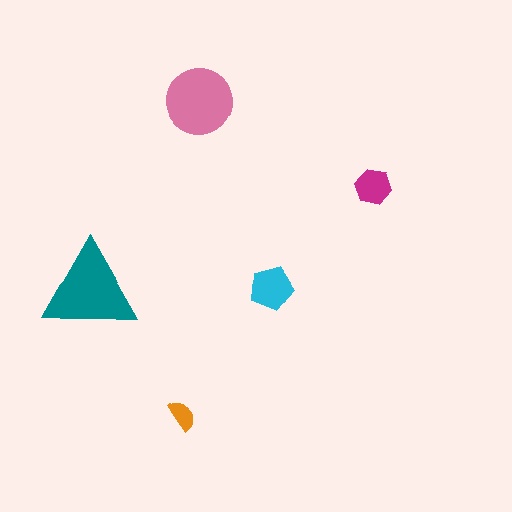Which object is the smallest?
The orange semicircle.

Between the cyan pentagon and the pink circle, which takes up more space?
The pink circle.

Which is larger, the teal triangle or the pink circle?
The teal triangle.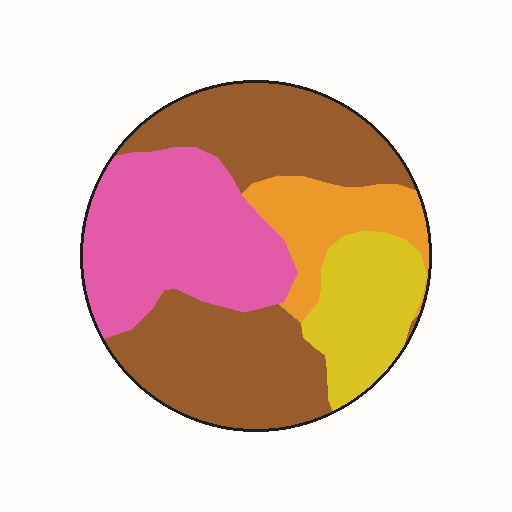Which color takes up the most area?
Brown, at roughly 45%.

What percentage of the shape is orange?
Orange takes up about one eighth (1/8) of the shape.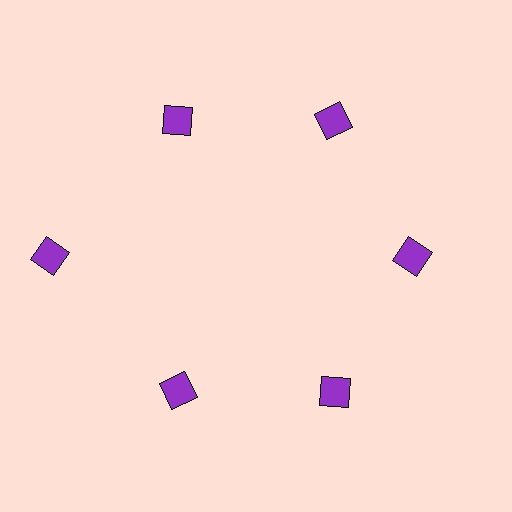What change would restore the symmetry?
The symmetry would be restored by moving it inward, back onto the ring so that all 6 diamonds sit at equal angles and equal distance from the center.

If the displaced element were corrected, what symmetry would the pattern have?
It would have 6-fold rotational symmetry — the pattern would map onto itself every 60 degrees.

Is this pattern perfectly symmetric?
No. The 6 purple diamonds are arranged in a ring, but one element near the 9 o'clock position is pushed outward from the center, breaking the 6-fold rotational symmetry.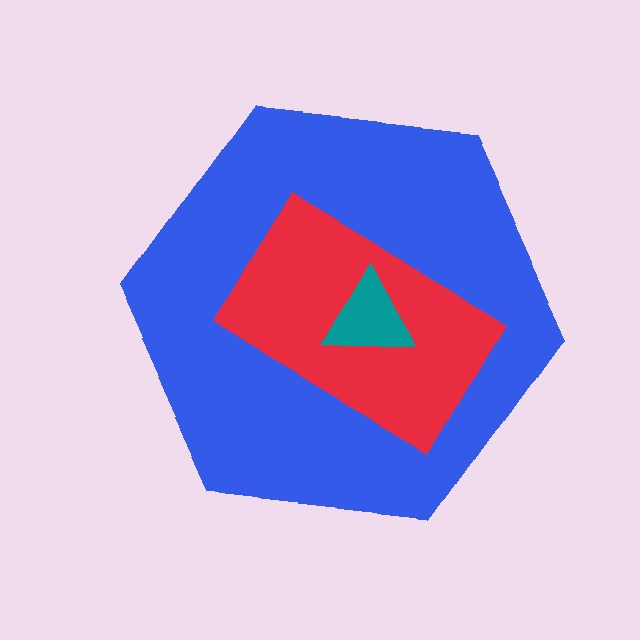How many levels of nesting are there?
3.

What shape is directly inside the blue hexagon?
The red rectangle.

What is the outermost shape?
The blue hexagon.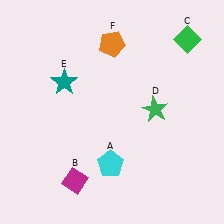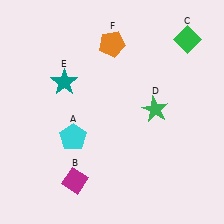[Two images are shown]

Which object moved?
The cyan pentagon (A) moved left.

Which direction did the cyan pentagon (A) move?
The cyan pentagon (A) moved left.